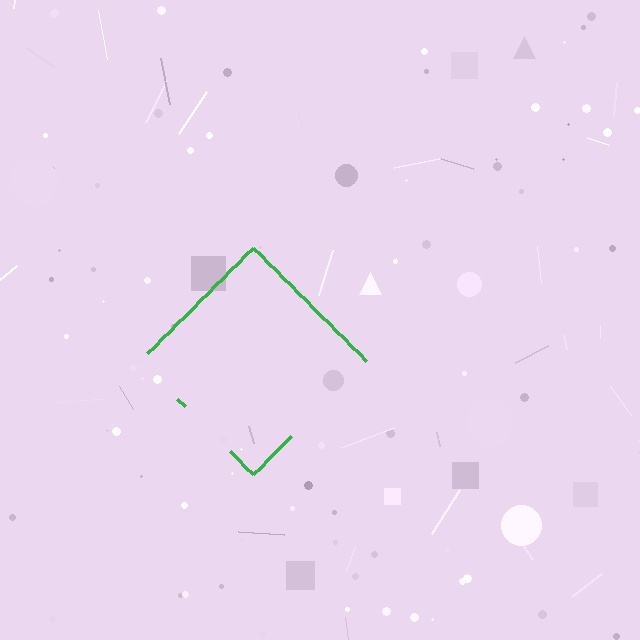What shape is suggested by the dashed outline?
The dashed outline suggests a diamond.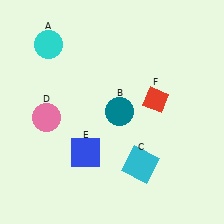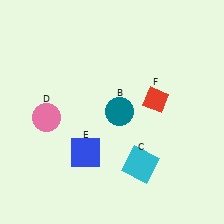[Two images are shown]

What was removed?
The cyan circle (A) was removed in Image 2.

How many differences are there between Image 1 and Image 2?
There is 1 difference between the two images.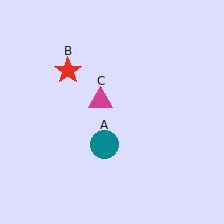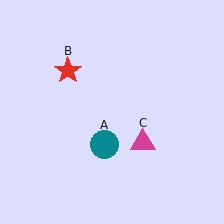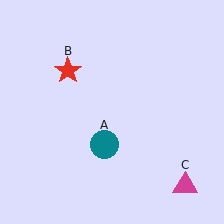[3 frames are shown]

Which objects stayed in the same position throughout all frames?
Teal circle (object A) and red star (object B) remained stationary.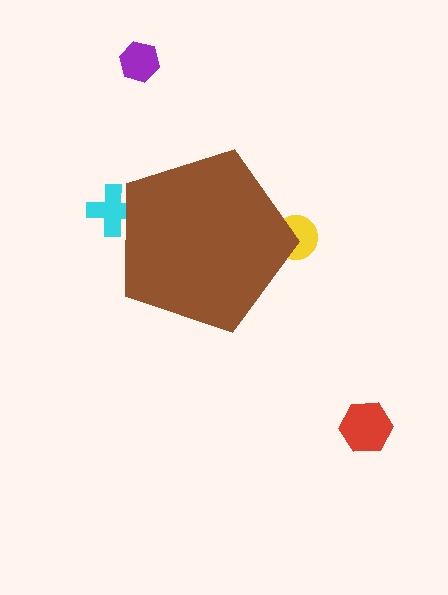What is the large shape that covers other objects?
A brown pentagon.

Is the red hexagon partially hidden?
No, the red hexagon is fully visible.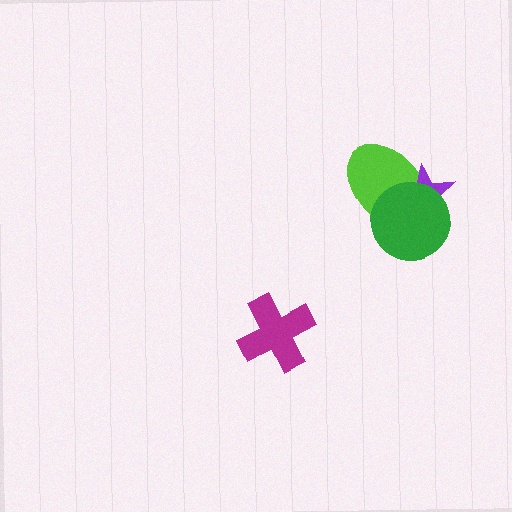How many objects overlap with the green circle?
2 objects overlap with the green circle.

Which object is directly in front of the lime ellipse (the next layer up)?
The purple star is directly in front of the lime ellipse.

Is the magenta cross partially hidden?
No, no other shape covers it.